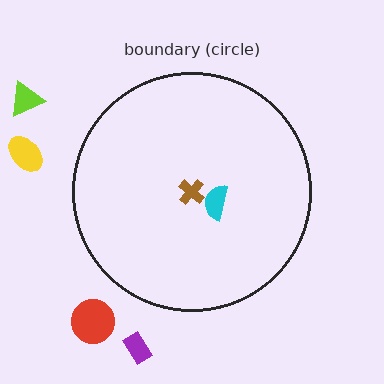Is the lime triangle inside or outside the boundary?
Outside.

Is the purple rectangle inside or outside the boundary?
Outside.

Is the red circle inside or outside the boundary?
Outside.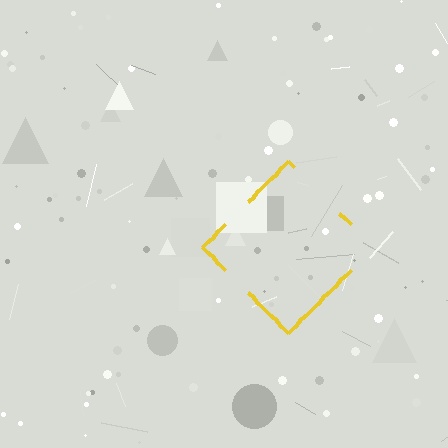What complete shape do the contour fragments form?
The contour fragments form a diamond.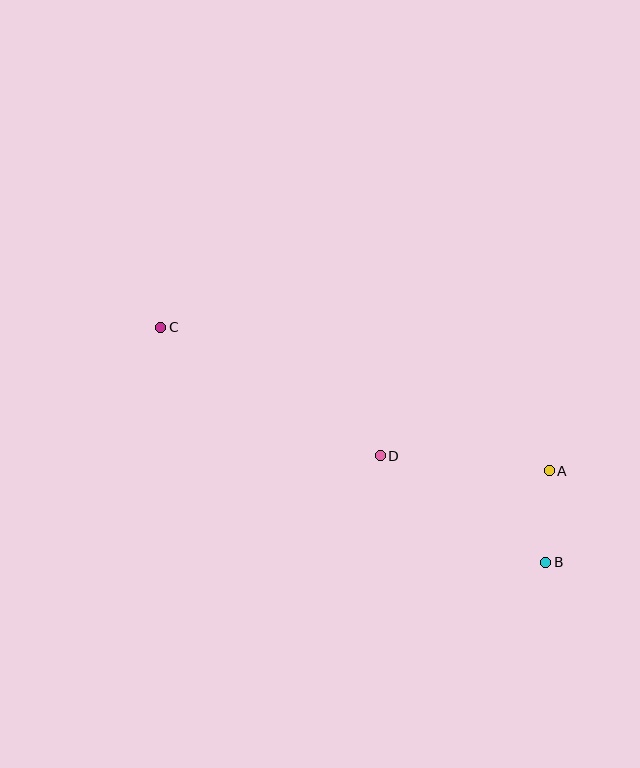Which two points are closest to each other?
Points A and B are closest to each other.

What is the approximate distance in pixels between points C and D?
The distance between C and D is approximately 254 pixels.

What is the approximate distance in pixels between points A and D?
The distance between A and D is approximately 170 pixels.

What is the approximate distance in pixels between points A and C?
The distance between A and C is approximately 414 pixels.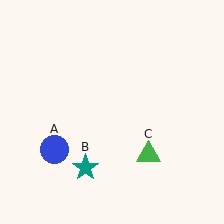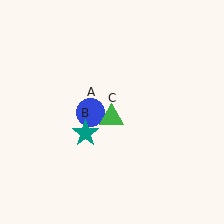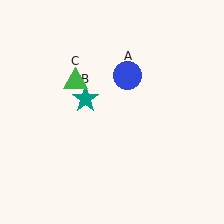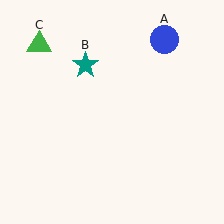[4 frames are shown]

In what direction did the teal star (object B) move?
The teal star (object B) moved up.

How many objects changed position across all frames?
3 objects changed position: blue circle (object A), teal star (object B), green triangle (object C).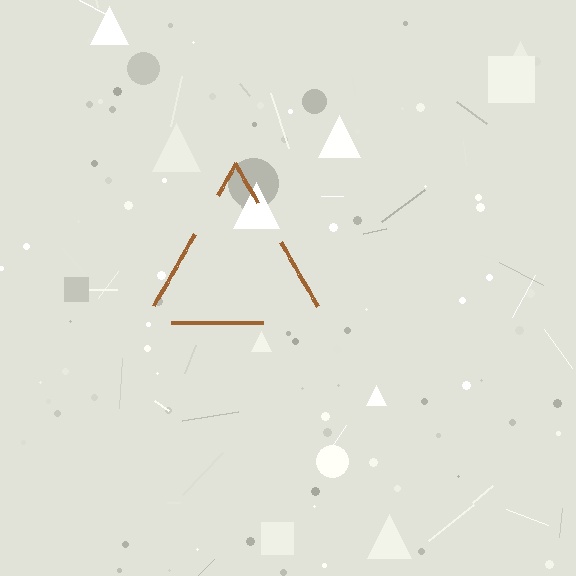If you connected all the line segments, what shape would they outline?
They would outline a triangle.